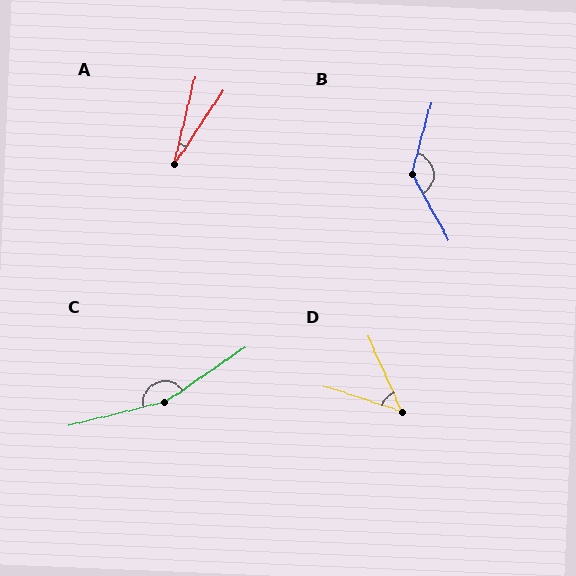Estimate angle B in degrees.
Approximately 136 degrees.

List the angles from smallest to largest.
A (20°), D (48°), B (136°), C (160°).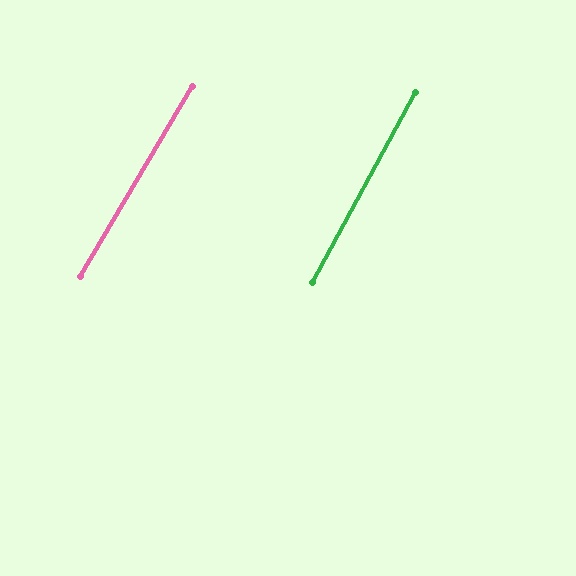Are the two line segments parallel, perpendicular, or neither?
Parallel — their directions differ by only 1.9°.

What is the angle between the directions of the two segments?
Approximately 2 degrees.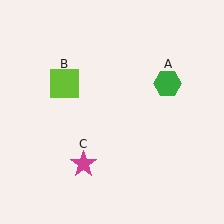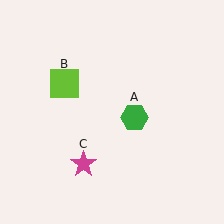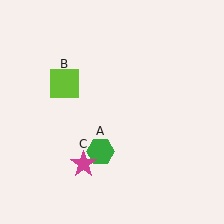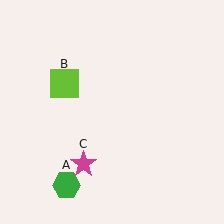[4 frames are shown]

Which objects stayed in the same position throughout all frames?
Lime square (object B) and magenta star (object C) remained stationary.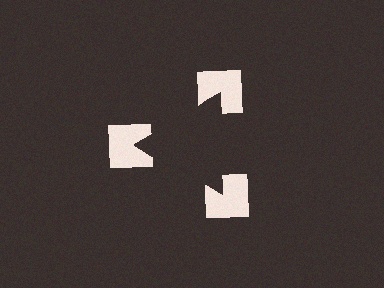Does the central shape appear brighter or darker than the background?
It typically appears slightly darker than the background, even though no actual brightness change is drawn.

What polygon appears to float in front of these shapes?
An illusory triangle — its edges are inferred from the aligned wedge cuts in the notched squares, not physically drawn.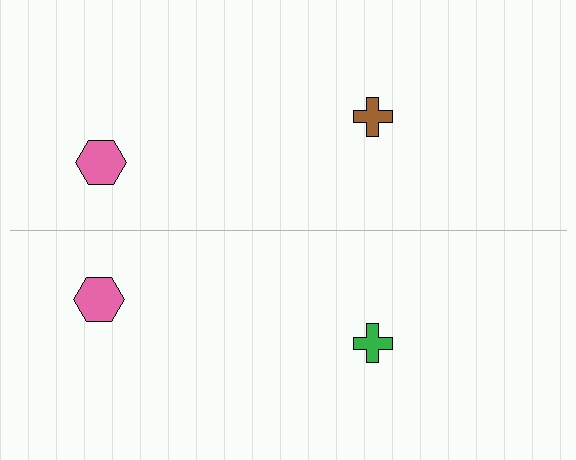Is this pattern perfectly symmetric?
No, the pattern is not perfectly symmetric. The green cross on the bottom side breaks the symmetry — its mirror counterpart is brown.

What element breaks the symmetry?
The green cross on the bottom side breaks the symmetry — its mirror counterpart is brown.